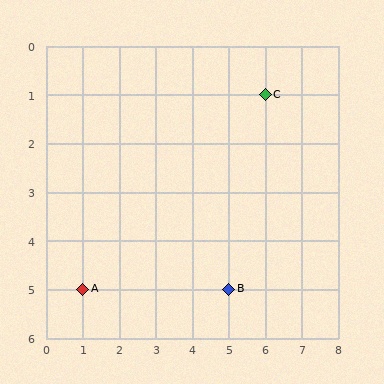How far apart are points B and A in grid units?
Points B and A are 4 columns apart.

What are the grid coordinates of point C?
Point C is at grid coordinates (6, 1).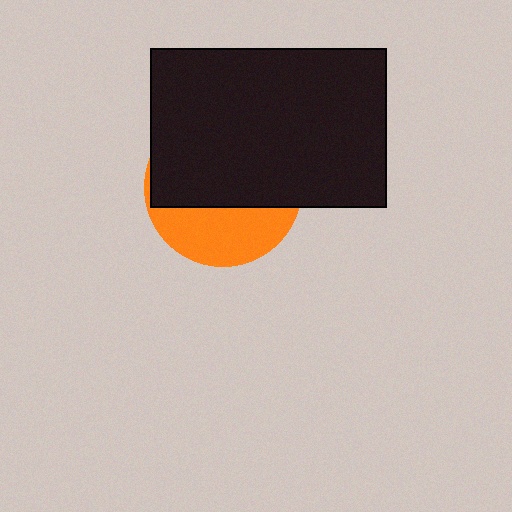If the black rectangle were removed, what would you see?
You would see the complete orange circle.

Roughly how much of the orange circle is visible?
A small part of it is visible (roughly 35%).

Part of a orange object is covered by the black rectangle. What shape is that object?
It is a circle.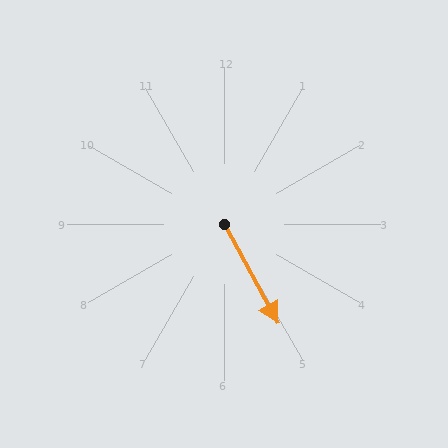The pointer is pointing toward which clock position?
Roughly 5 o'clock.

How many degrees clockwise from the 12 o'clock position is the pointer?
Approximately 152 degrees.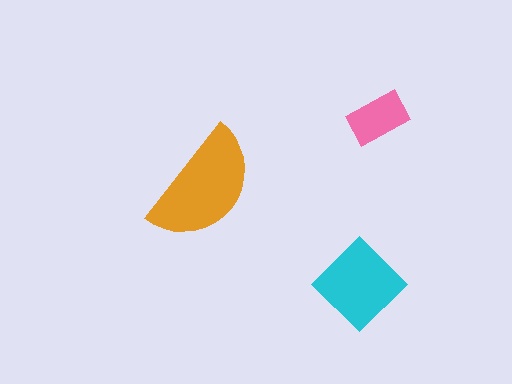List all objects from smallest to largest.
The pink rectangle, the cyan diamond, the orange semicircle.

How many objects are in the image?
There are 3 objects in the image.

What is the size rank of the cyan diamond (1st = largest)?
2nd.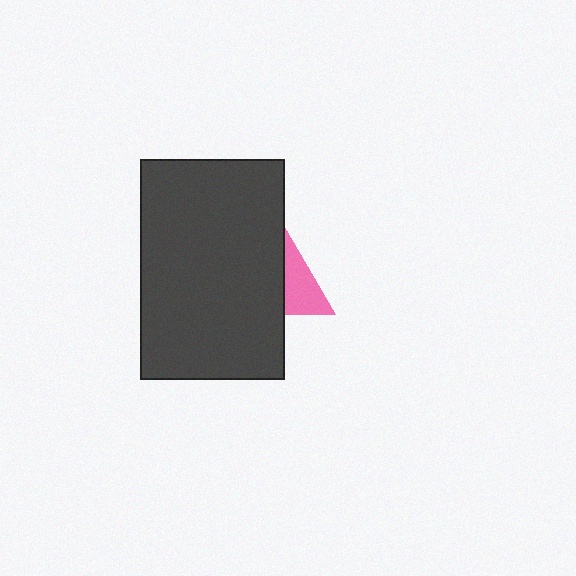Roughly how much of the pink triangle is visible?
A small part of it is visible (roughly 40%).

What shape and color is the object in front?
The object in front is a dark gray rectangle.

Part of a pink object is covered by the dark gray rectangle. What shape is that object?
It is a triangle.